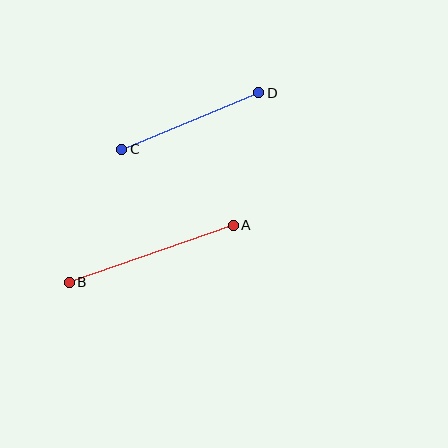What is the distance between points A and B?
The distance is approximately 174 pixels.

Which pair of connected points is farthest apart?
Points A and B are farthest apart.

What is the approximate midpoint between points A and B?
The midpoint is at approximately (151, 254) pixels.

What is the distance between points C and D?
The distance is approximately 148 pixels.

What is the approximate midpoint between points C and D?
The midpoint is at approximately (190, 121) pixels.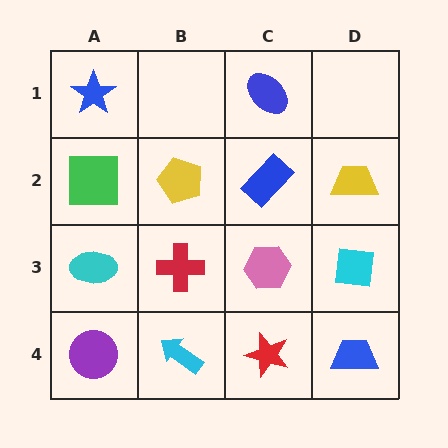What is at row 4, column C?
A red star.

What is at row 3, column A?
A cyan ellipse.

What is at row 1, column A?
A blue star.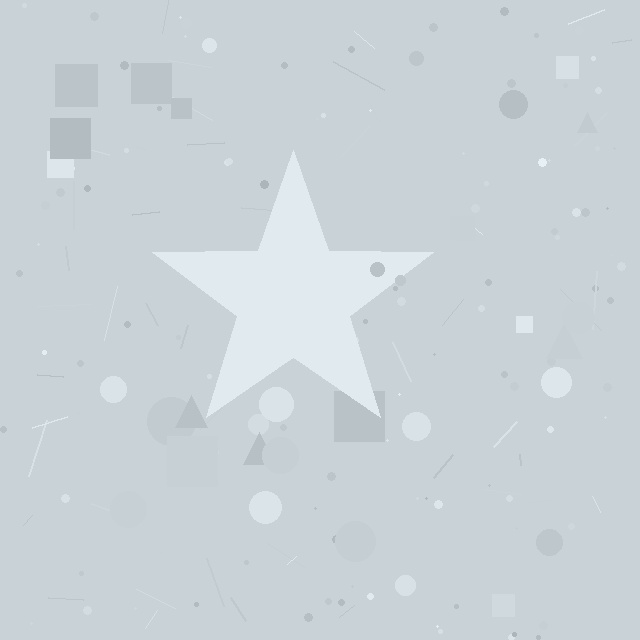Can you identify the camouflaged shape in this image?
The camouflaged shape is a star.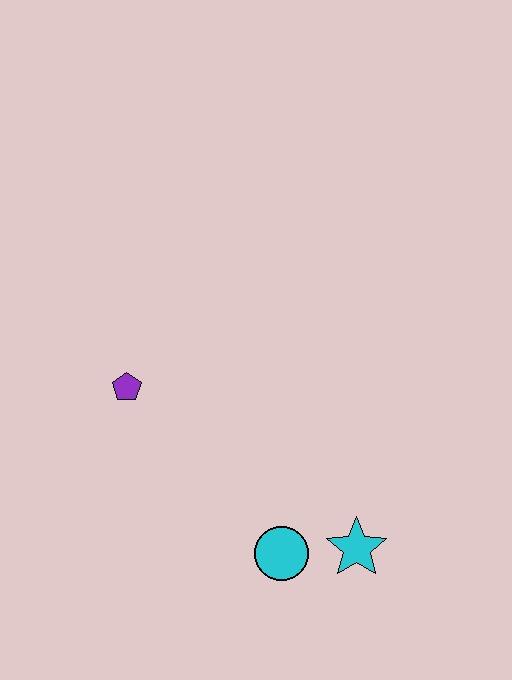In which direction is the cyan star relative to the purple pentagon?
The cyan star is to the right of the purple pentagon.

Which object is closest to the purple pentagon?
The cyan circle is closest to the purple pentagon.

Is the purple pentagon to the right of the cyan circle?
No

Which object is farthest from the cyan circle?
The purple pentagon is farthest from the cyan circle.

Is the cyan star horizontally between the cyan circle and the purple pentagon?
No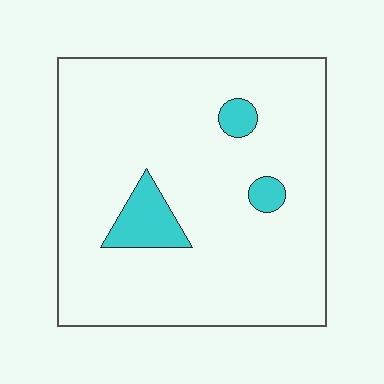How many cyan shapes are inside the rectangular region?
3.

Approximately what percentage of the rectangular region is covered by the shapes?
Approximately 10%.